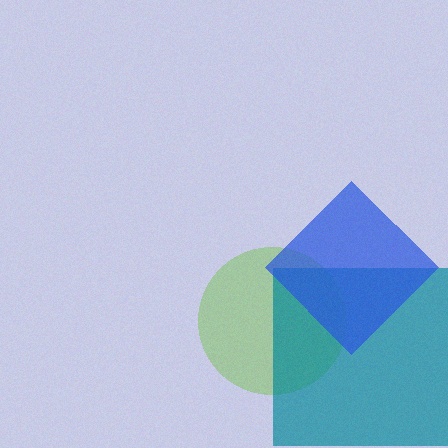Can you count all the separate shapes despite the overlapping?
Yes, there are 3 separate shapes.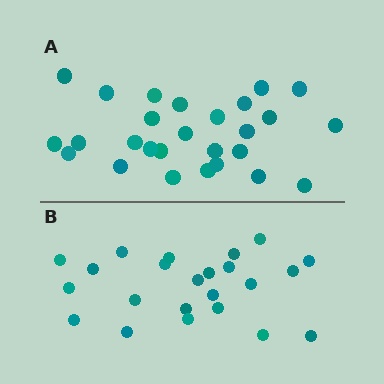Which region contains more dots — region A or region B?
Region A (the top region) has more dots.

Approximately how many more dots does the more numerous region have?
Region A has about 4 more dots than region B.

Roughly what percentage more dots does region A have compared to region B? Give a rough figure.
About 15% more.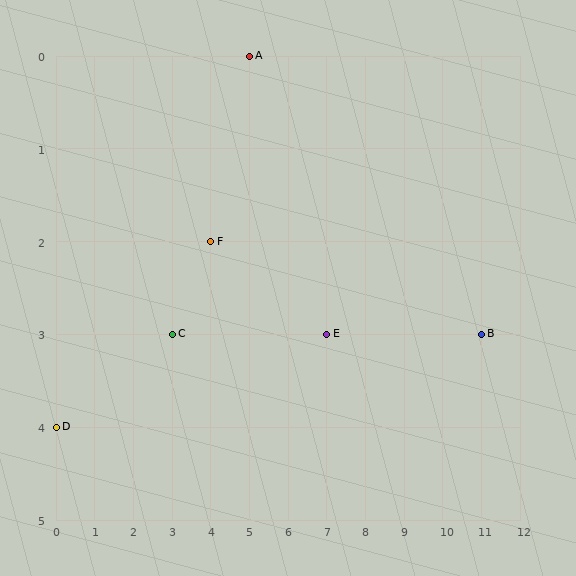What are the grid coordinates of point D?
Point D is at grid coordinates (0, 4).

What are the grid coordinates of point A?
Point A is at grid coordinates (5, 0).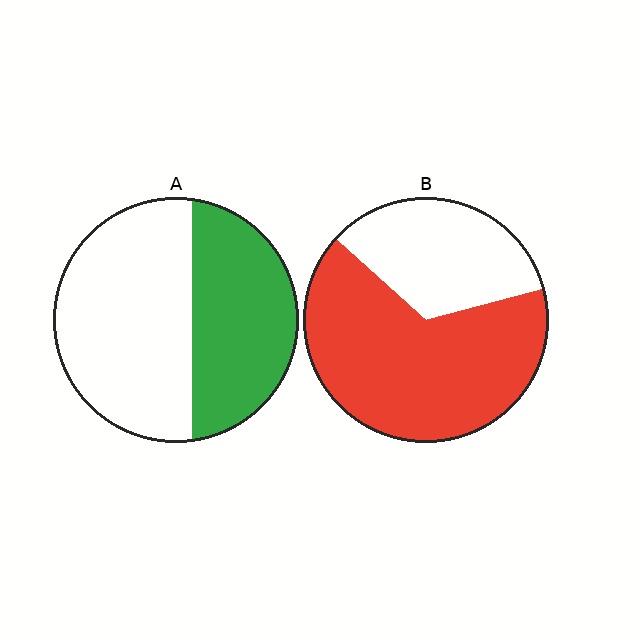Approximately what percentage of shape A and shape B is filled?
A is approximately 40% and B is approximately 65%.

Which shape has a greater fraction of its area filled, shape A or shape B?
Shape B.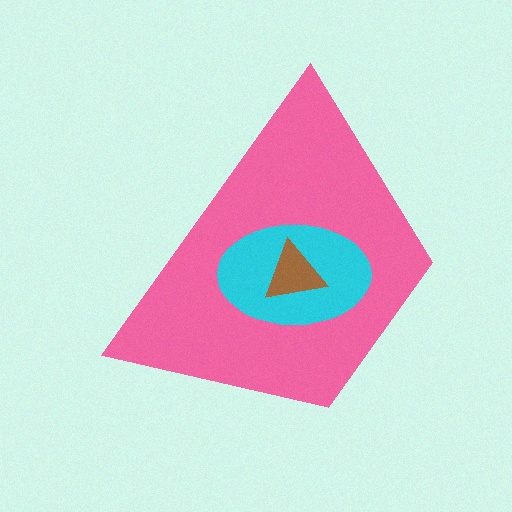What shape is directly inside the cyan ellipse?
The brown triangle.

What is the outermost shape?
The pink trapezoid.